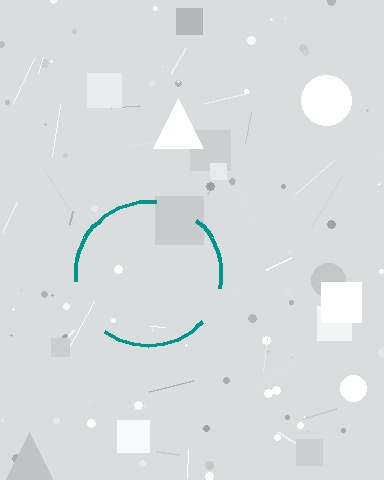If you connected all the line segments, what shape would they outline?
They would outline a circle.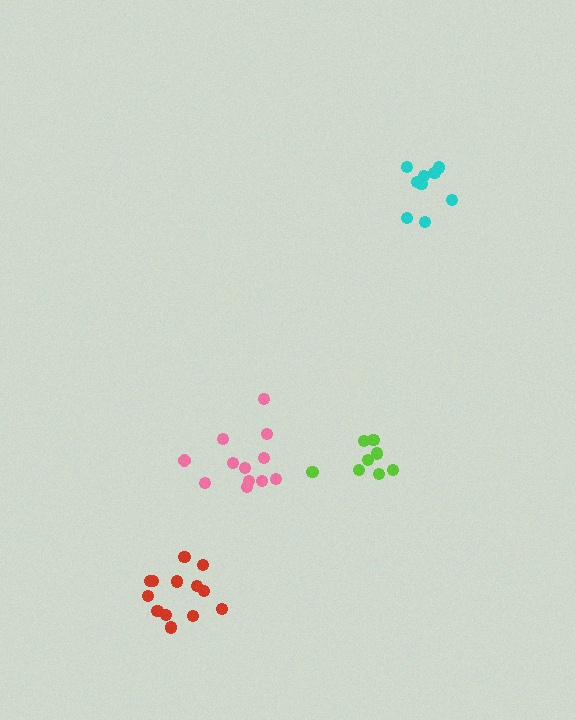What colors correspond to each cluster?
The clusters are colored: pink, cyan, red, lime.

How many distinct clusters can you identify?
There are 4 distinct clusters.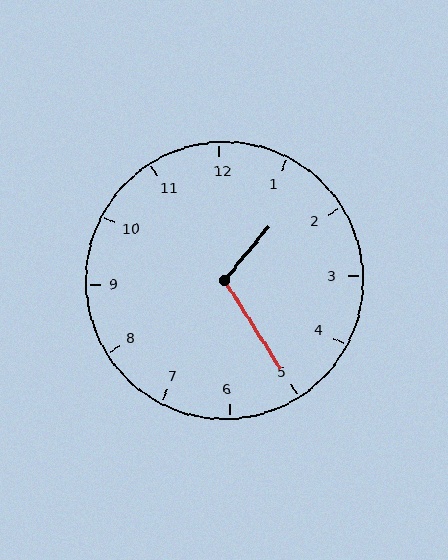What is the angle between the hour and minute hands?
Approximately 108 degrees.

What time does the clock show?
1:25.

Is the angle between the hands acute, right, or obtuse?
It is obtuse.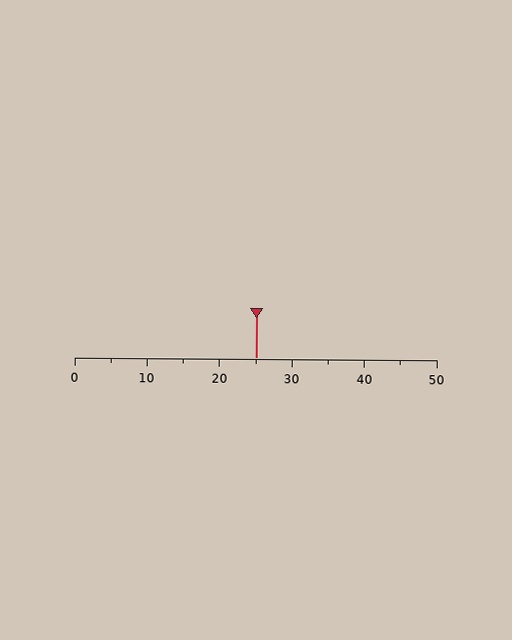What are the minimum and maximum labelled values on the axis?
The axis runs from 0 to 50.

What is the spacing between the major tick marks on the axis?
The major ticks are spaced 10 apart.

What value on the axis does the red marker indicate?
The marker indicates approximately 25.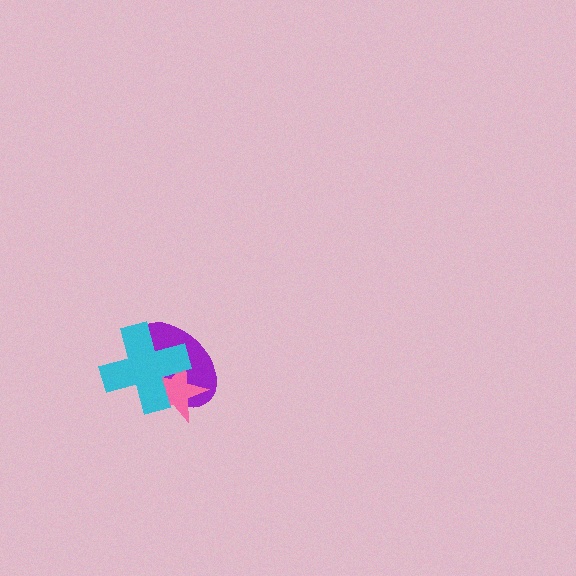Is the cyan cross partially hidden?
No, no other shape covers it.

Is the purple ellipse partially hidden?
Yes, it is partially covered by another shape.